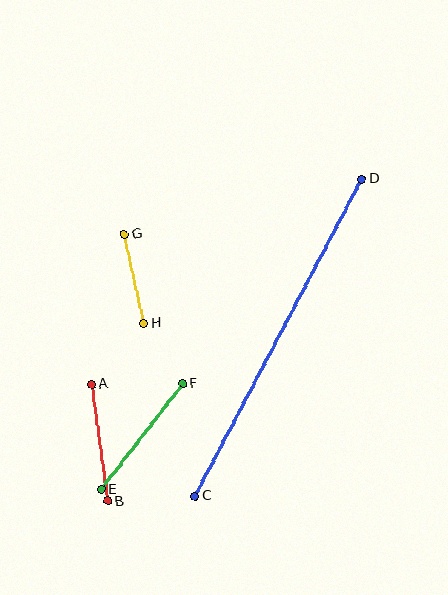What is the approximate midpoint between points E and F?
The midpoint is at approximately (142, 436) pixels.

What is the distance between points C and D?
The distance is approximately 358 pixels.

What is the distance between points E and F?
The distance is approximately 134 pixels.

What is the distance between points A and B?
The distance is approximately 118 pixels.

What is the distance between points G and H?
The distance is approximately 91 pixels.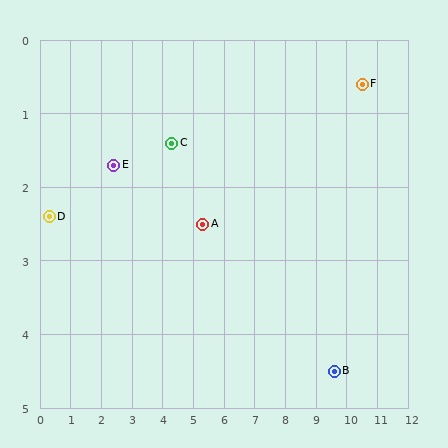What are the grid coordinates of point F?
Point F is at approximately (10.5, 0.6).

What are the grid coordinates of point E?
Point E is at approximately (2.4, 1.7).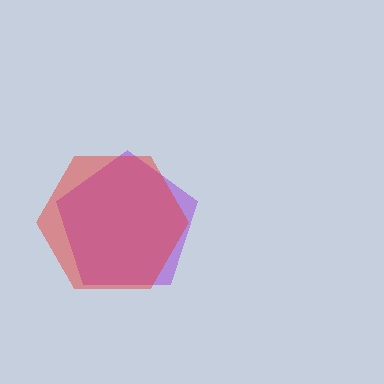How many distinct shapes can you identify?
There are 2 distinct shapes: a purple pentagon, a red hexagon.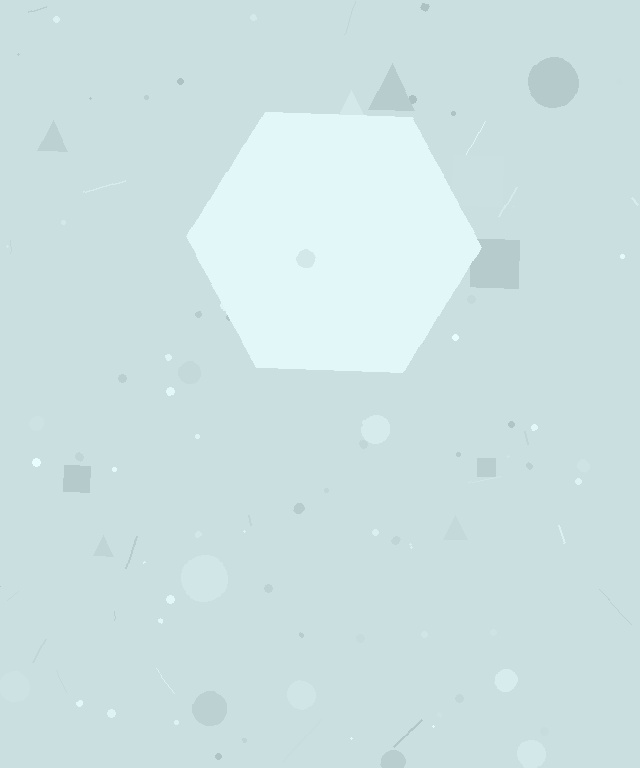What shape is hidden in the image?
A hexagon is hidden in the image.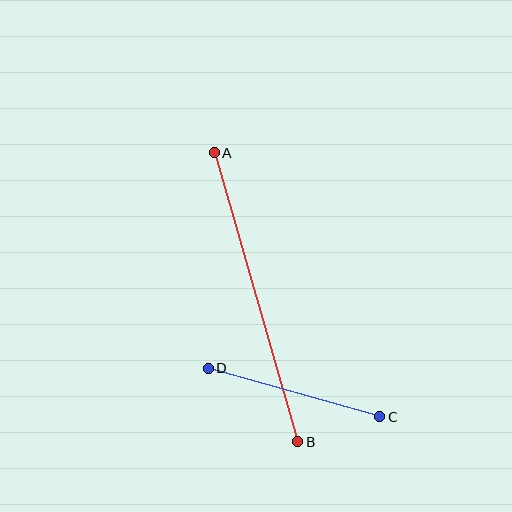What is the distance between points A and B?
The distance is approximately 301 pixels.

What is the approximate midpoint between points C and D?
The midpoint is at approximately (294, 393) pixels.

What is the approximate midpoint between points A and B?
The midpoint is at approximately (256, 297) pixels.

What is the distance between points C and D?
The distance is approximately 178 pixels.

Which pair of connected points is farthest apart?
Points A and B are farthest apart.